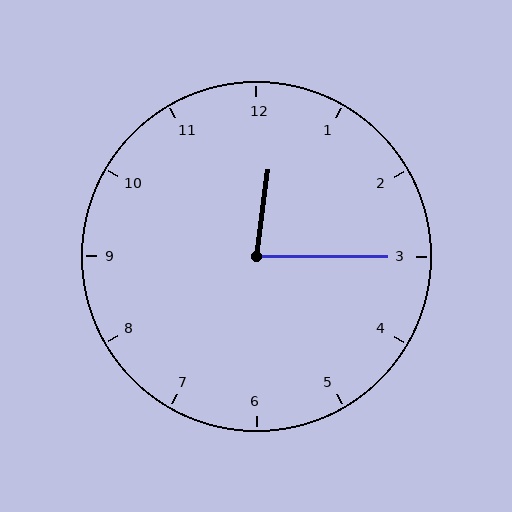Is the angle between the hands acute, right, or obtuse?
It is acute.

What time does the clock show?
12:15.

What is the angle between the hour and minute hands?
Approximately 82 degrees.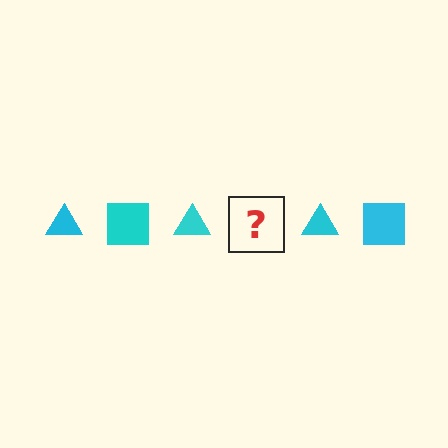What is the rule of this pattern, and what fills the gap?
The rule is that the pattern cycles through triangle, square shapes in cyan. The gap should be filled with a cyan square.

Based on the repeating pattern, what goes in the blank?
The blank should be a cyan square.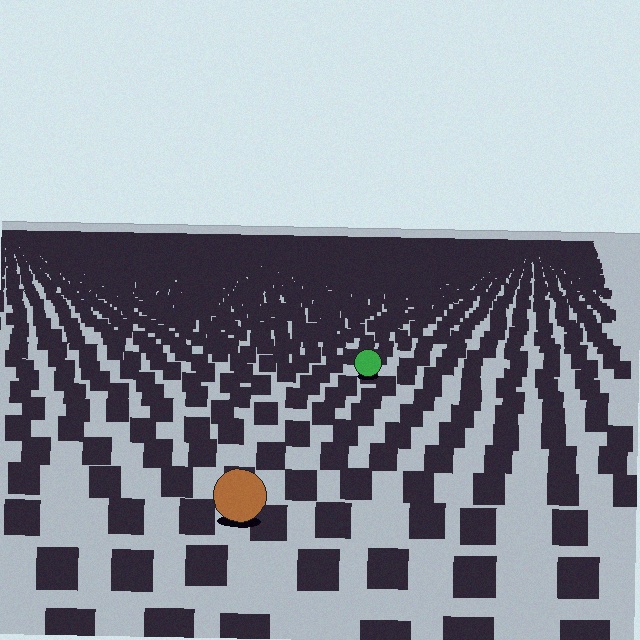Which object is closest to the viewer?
The brown circle is closest. The texture marks near it are larger and more spread out.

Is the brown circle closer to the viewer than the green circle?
Yes. The brown circle is closer — you can tell from the texture gradient: the ground texture is coarser near it.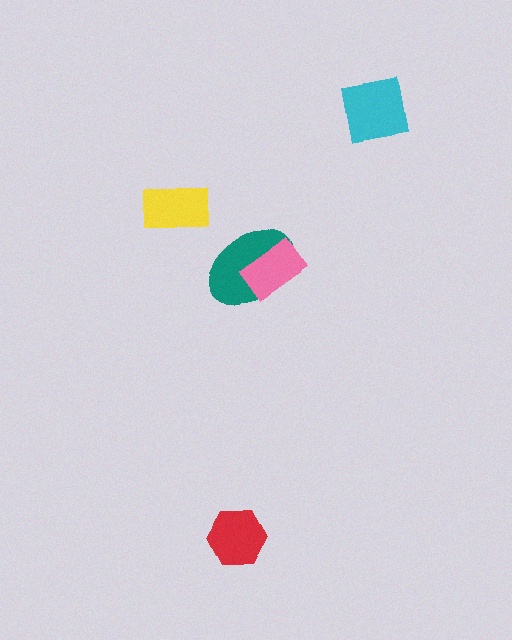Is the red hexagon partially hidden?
No, no other shape covers it.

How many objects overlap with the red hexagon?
0 objects overlap with the red hexagon.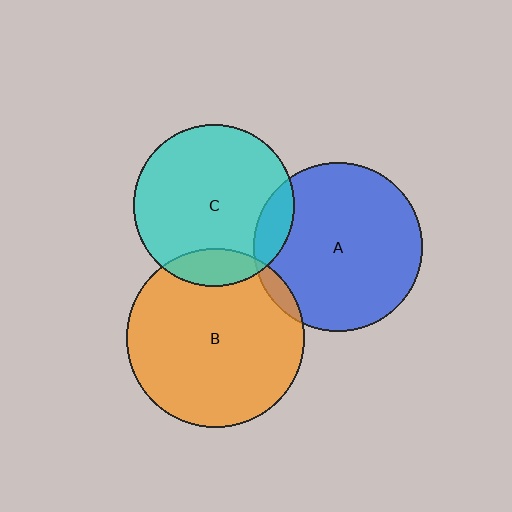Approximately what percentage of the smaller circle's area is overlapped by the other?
Approximately 5%.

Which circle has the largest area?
Circle B (orange).